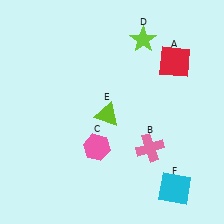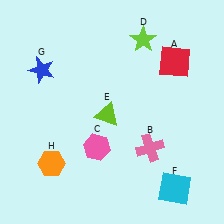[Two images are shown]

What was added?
A blue star (G), an orange hexagon (H) were added in Image 2.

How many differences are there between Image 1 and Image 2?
There are 2 differences between the two images.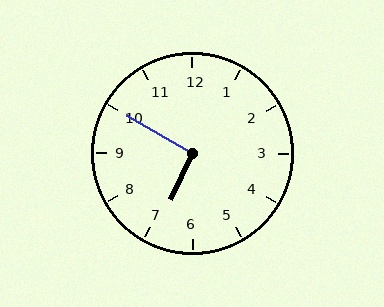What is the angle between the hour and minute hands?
Approximately 95 degrees.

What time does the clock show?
6:50.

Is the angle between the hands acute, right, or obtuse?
It is right.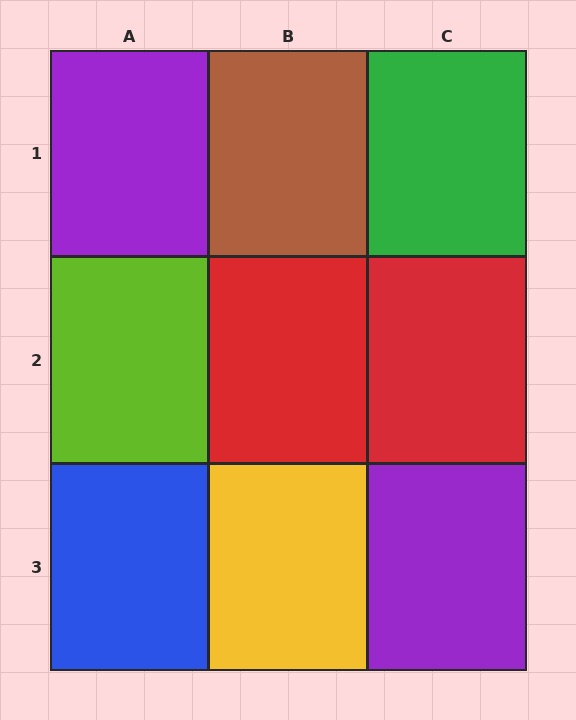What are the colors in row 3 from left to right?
Blue, yellow, purple.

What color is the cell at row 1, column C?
Green.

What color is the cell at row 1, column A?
Purple.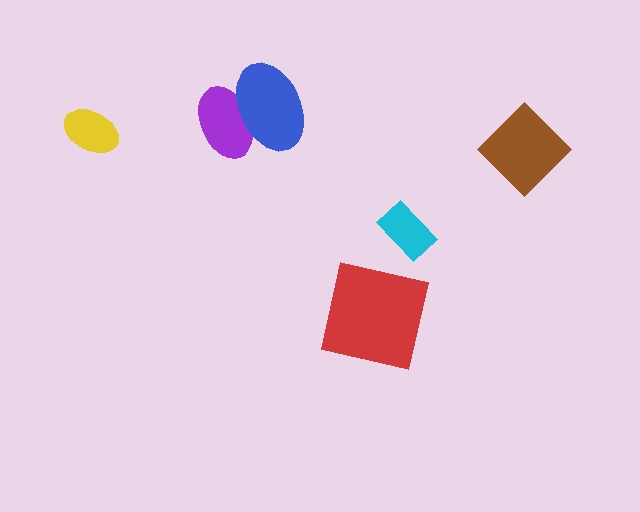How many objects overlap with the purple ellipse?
1 object overlaps with the purple ellipse.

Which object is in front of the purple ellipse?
The blue ellipse is in front of the purple ellipse.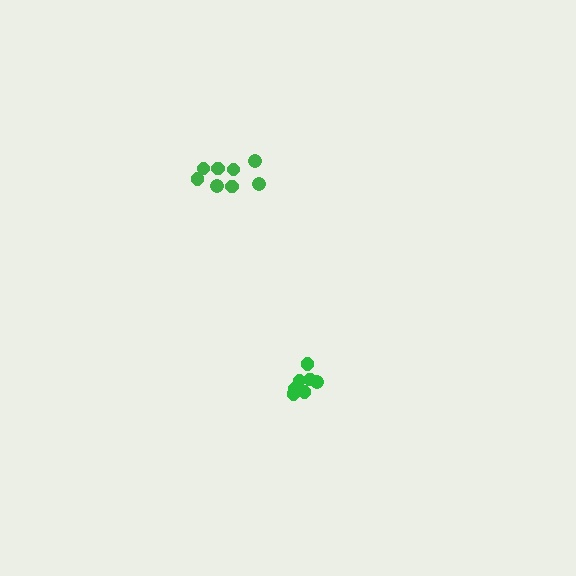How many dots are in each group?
Group 1: 7 dots, Group 2: 8 dots (15 total).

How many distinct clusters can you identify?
There are 2 distinct clusters.